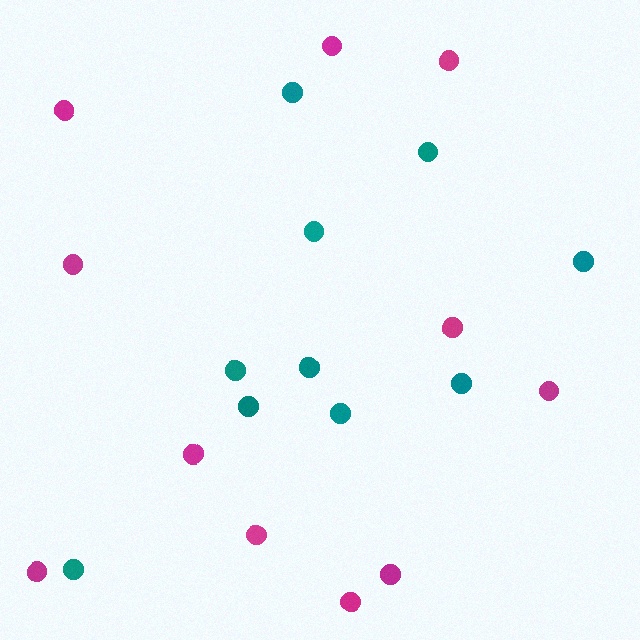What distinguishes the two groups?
There are 2 groups: one group of magenta circles (11) and one group of teal circles (10).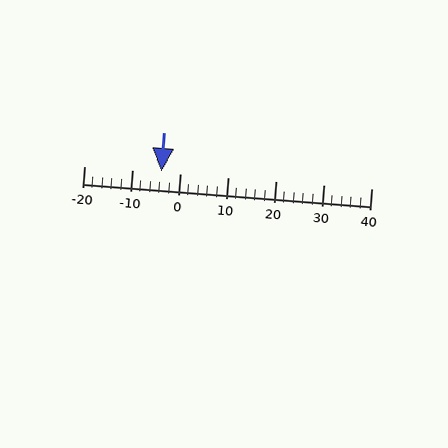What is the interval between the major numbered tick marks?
The major tick marks are spaced 10 units apart.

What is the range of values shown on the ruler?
The ruler shows values from -20 to 40.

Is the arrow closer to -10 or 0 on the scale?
The arrow is closer to 0.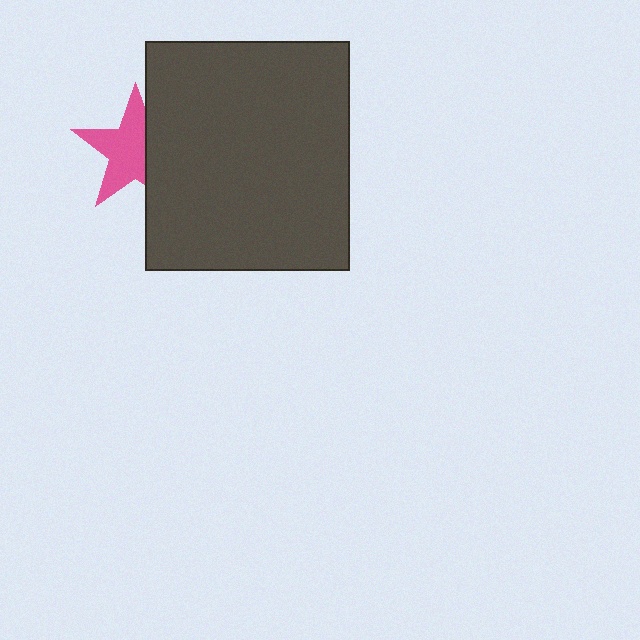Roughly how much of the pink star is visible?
About half of it is visible (roughly 65%).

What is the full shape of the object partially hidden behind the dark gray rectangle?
The partially hidden object is a pink star.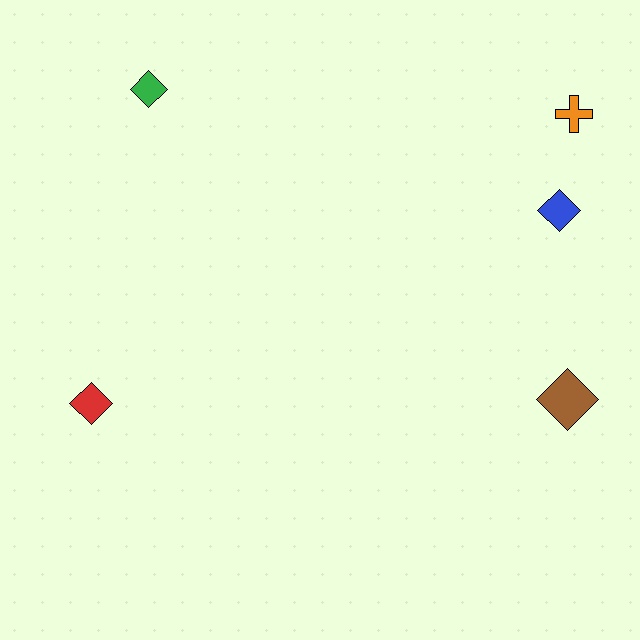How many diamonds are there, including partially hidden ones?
There are 4 diamonds.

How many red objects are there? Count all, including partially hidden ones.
There is 1 red object.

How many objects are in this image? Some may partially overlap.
There are 5 objects.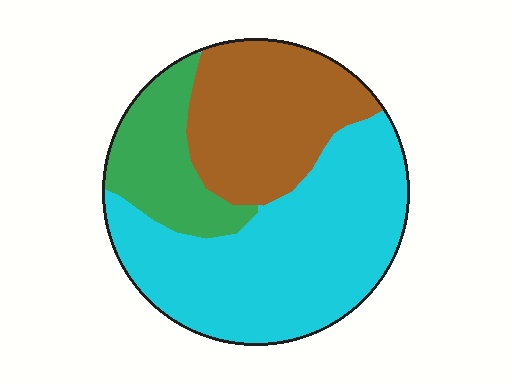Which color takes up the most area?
Cyan, at roughly 50%.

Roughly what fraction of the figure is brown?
Brown takes up about one third (1/3) of the figure.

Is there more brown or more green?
Brown.